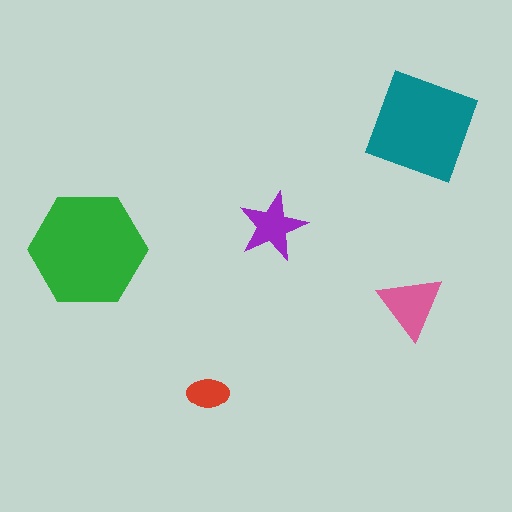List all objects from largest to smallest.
The green hexagon, the teal square, the pink triangle, the purple star, the red ellipse.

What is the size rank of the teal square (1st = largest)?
2nd.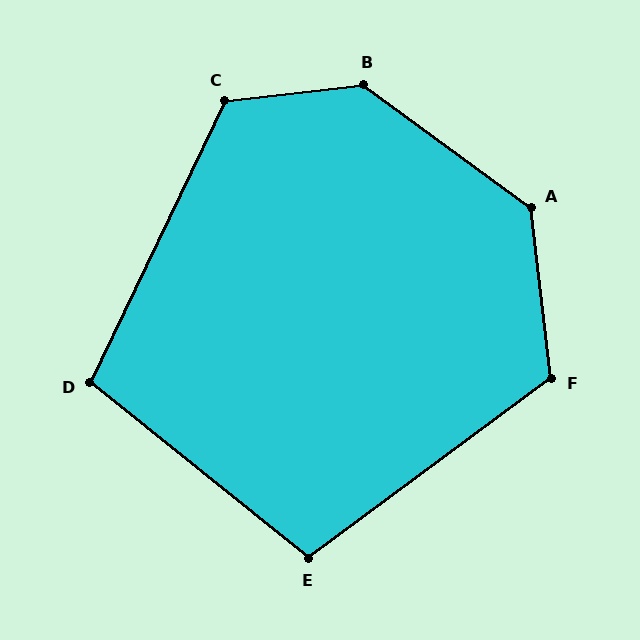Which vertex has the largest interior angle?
B, at approximately 137 degrees.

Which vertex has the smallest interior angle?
D, at approximately 103 degrees.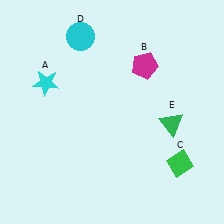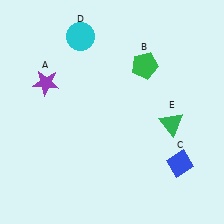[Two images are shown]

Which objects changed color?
A changed from cyan to purple. B changed from magenta to green. C changed from green to blue.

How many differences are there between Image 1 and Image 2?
There are 3 differences between the two images.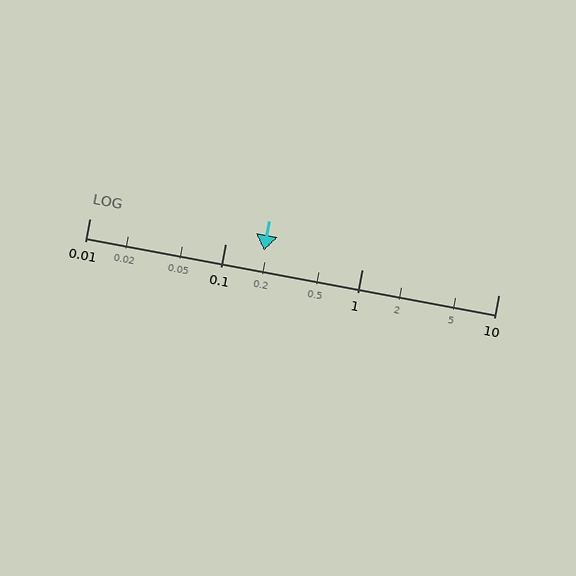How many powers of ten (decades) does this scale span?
The scale spans 3 decades, from 0.01 to 10.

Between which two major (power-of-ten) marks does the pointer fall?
The pointer is between 0.1 and 1.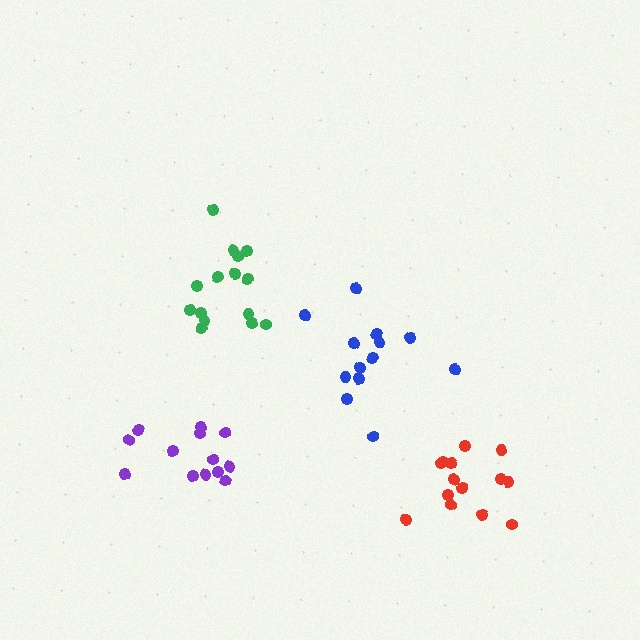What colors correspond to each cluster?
The clusters are colored: green, purple, blue, red.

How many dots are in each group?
Group 1: 15 dots, Group 2: 13 dots, Group 3: 13 dots, Group 4: 14 dots (55 total).